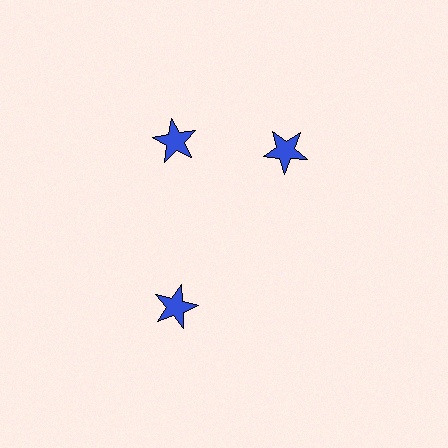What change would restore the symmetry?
The symmetry would be restored by rotating it back into even spacing with its neighbors so that all 3 stars sit at equal angles and equal distance from the center.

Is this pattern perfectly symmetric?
No. The 3 blue stars are arranged in a ring, but one element near the 3 o'clock position is rotated out of alignment along the ring, breaking the 3-fold rotational symmetry.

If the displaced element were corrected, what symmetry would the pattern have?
It would have 3-fold rotational symmetry — the pattern would map onto itself every 120 degrees.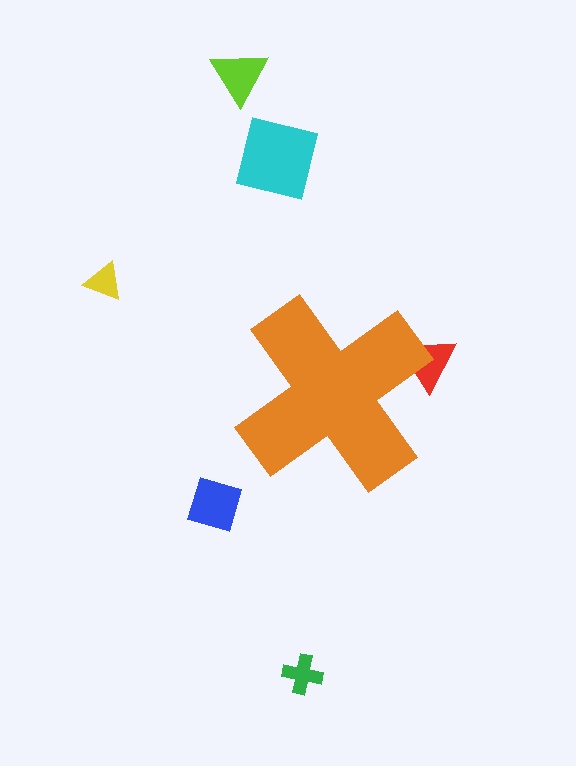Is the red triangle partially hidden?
Yes, the red triangle is partially hidden behind the orange cross.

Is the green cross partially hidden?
No, the green cross is fully visible.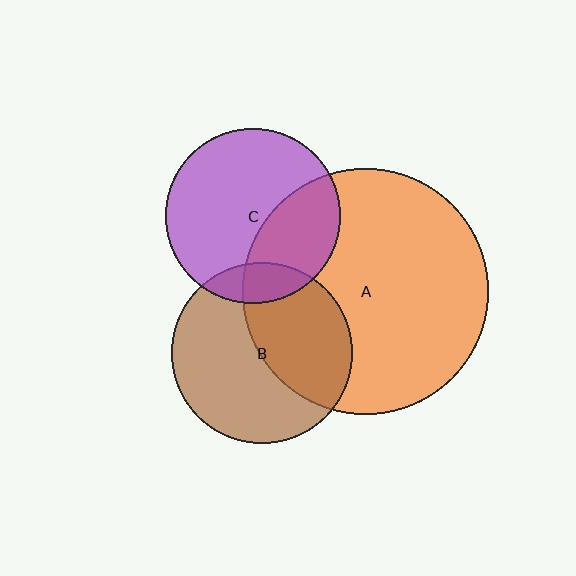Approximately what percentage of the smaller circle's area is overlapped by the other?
Approximately 35%.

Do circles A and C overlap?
Yes.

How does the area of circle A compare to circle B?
Approximately 1.9 times.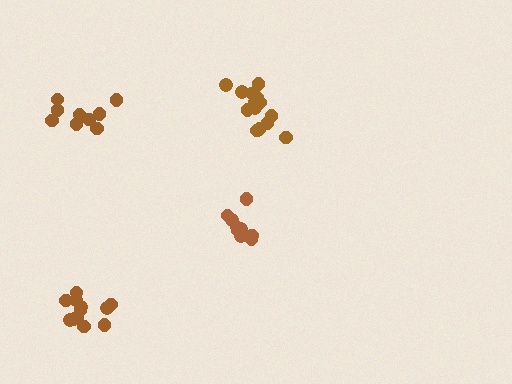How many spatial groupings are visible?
There are 4 spatial groupings.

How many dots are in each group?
Group 1: 13 dots, Group 2: 14 dots, Group 3: 9 dots, Group 4: 9 dots (45 total).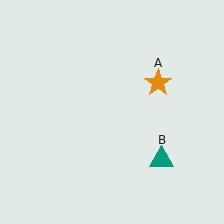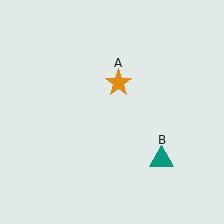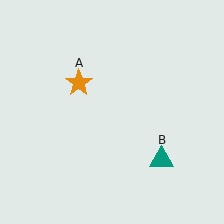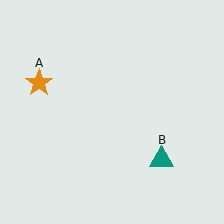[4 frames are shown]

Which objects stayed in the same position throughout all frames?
Teal triangle (object B) remained stationary.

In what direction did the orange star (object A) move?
The orange star (object A) moved left.